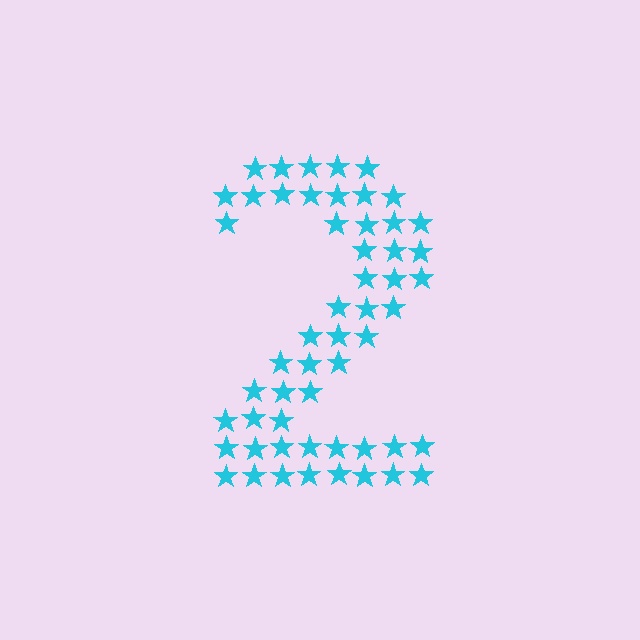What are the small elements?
The small elements are stars.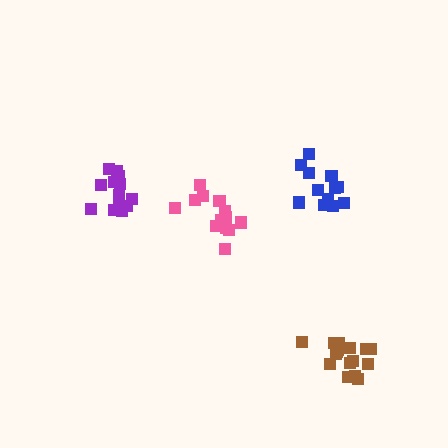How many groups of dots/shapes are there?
There are 4 groups.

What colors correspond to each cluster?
The clusters are colored: pink, brown, purple, blue.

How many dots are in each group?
Group 1: 14 dots, Group 2: 16 dots, Group 3: 13 dots, Group 4: 12 dots (55 total).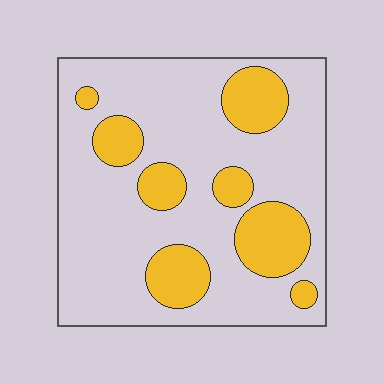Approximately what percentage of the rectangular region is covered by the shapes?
Approximately 25%.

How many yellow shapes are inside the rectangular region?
8.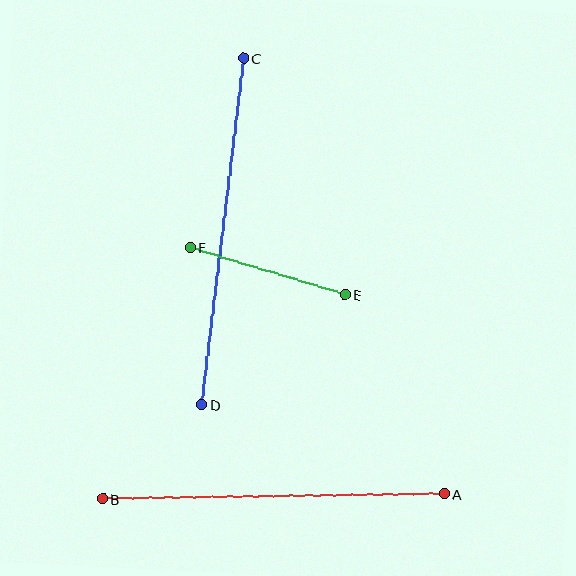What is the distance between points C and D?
The distance is approximately 349 pixels.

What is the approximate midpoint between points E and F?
The midpoint is at approximately (268, 271) pixels.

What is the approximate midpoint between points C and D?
The midpoint is at approximately (223, 231) pixels.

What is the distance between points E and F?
The distance is approximately 162 pixels.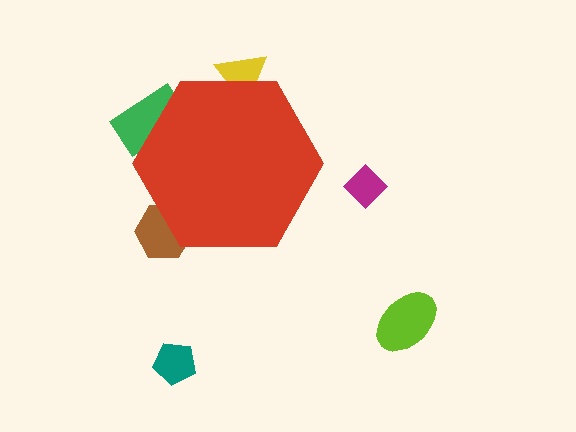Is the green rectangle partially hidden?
Yes, the green rectangle is partially hidden behind the red hexagon.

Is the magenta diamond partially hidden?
No, the magenta diamond is fully visible.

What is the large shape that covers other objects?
A red hexagon.